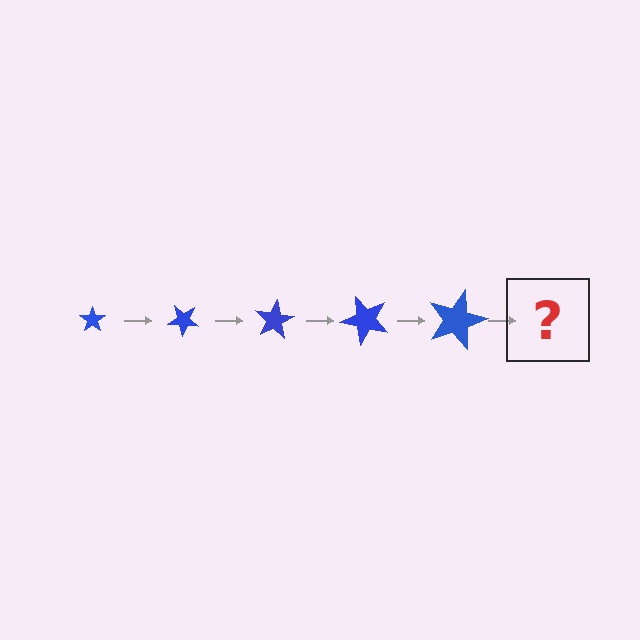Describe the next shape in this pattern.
It should be a star, larger than the previous one and rotated 200 degrees from the start.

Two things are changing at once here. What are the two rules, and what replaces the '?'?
The two rules are that the star grows larger each step and it rotates 40 degrees each step. The '?' should be a star, larger than the previous one and rotated 200 degrees from the start.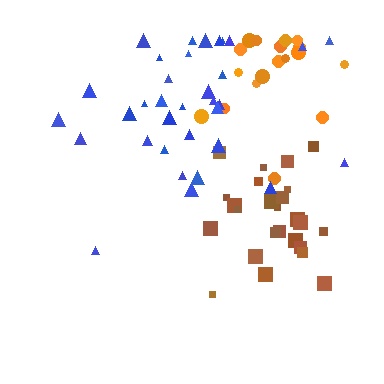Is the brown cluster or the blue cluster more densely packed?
Brown.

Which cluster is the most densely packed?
Brown.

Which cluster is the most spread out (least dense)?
Blue.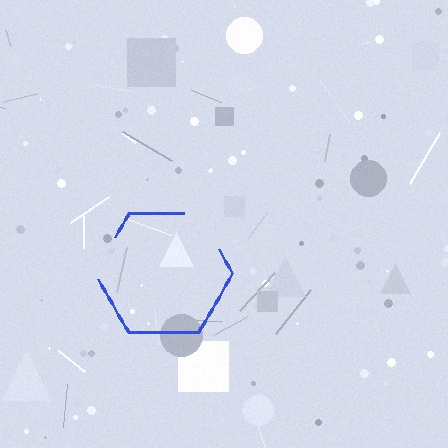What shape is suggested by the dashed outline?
The dashed outline suggests a hexagon.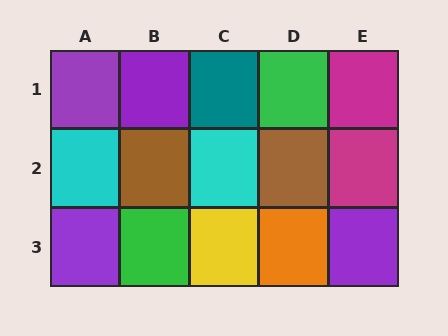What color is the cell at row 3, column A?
Purple.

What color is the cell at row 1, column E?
Magenta.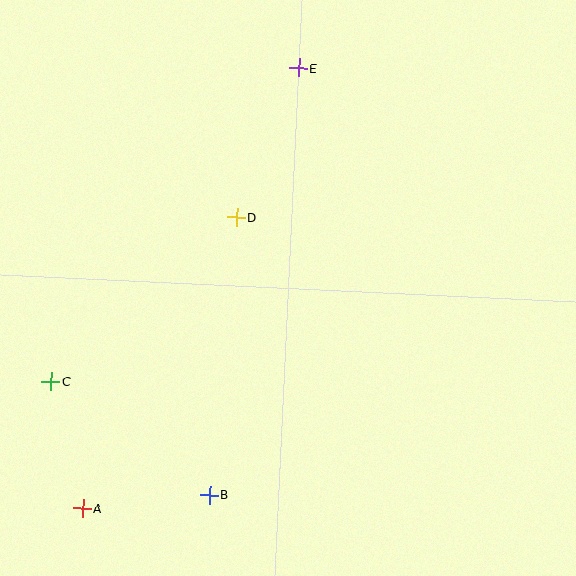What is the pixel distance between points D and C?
The distance between D and C is 247 pixels.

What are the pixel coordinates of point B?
Point B is at (209, 495).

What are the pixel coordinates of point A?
Point A is at (83, 508).